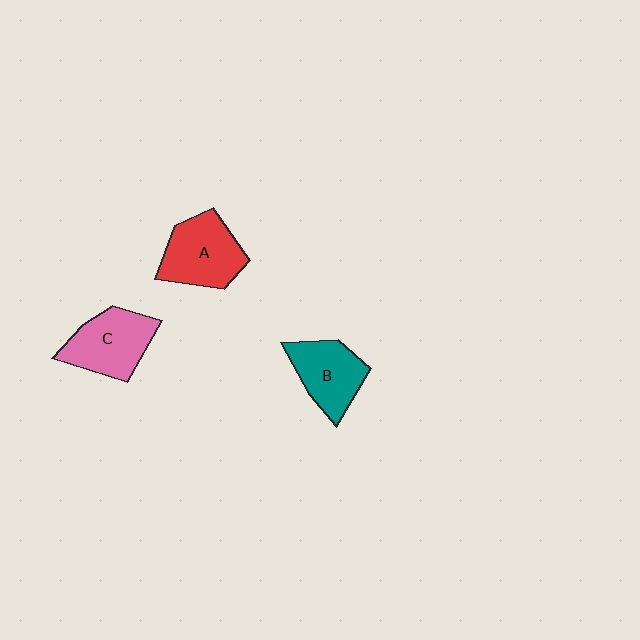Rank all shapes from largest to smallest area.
From largest to smallest: A (red), C (pink), B (teal).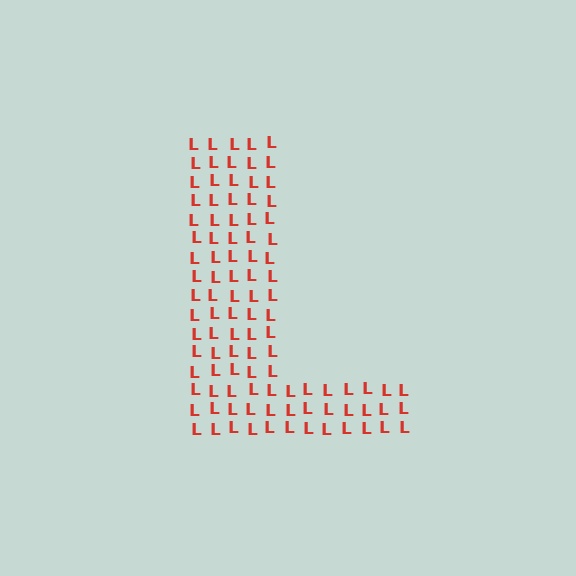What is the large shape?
The large shape is the letter L.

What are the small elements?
The small elements are letter L's.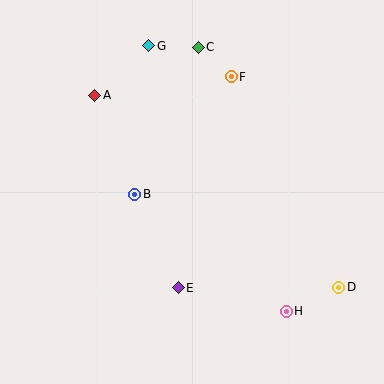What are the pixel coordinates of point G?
Point G is at (149, 46).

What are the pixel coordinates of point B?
Point B is at (135, 194).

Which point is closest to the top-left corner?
Point A is closest to the top-left corner.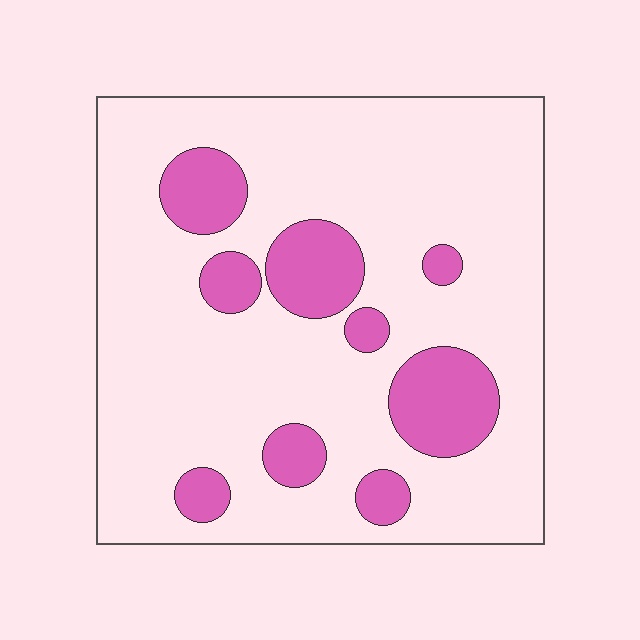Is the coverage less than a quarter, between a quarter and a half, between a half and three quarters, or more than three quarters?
Less than a quarter.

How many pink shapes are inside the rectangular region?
9.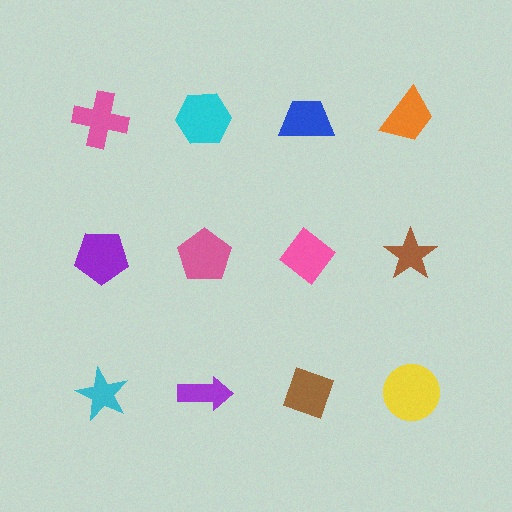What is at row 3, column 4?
A yellow circle.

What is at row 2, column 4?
A brown star.